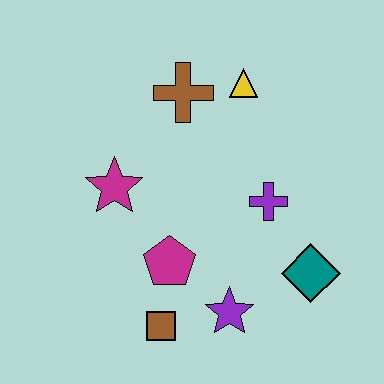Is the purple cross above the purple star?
Yes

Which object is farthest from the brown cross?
The brown square is farthest from the brown cross.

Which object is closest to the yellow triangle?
The brown cross is closest to the yellow triangle.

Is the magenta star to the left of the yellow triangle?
Yes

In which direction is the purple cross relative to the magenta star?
The purple cross is to the right of the magenta star.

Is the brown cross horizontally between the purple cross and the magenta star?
Yes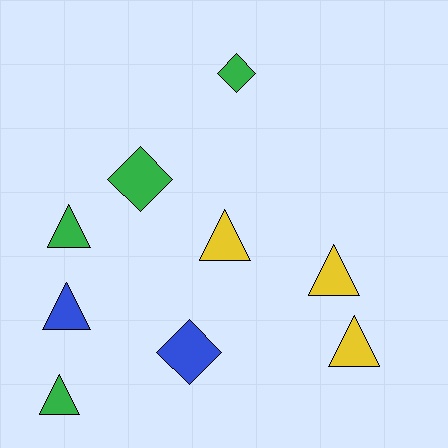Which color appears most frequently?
Green, with 4 objects.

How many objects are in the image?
There are 9 objects.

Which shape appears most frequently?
Triangle, with 6 objects.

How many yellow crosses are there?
There are no yellow crosses.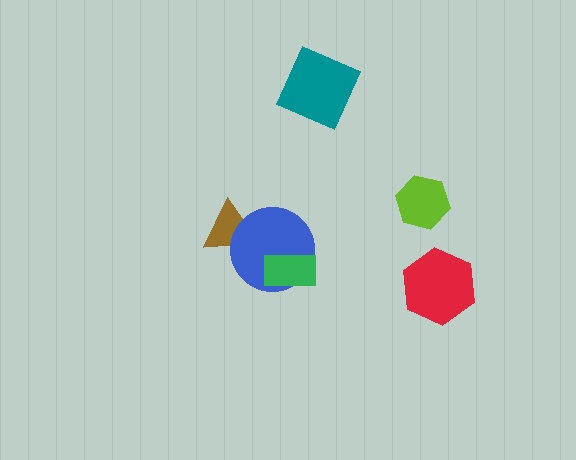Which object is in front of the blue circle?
The green rectangle is in front of the blue circle.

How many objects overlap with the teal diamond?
0 objects overlap with the teal diamond.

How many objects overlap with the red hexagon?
0 objects overlap with the red hexagon.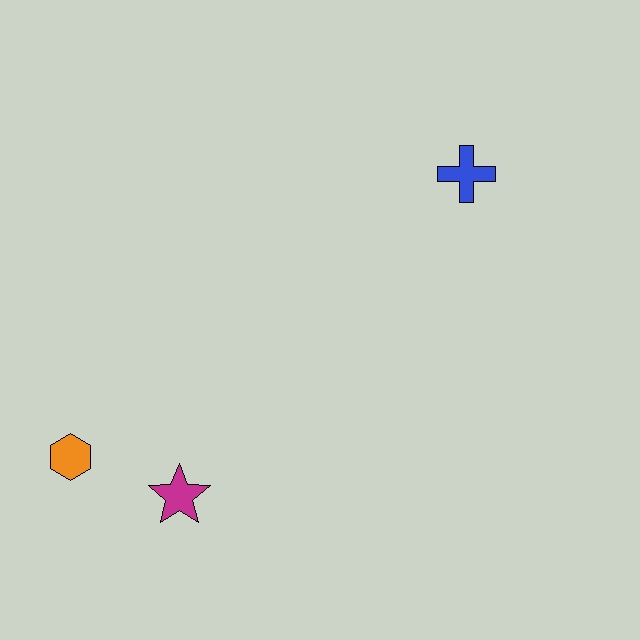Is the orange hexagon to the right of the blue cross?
No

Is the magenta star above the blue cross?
No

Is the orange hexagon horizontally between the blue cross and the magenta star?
No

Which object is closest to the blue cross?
The magenta star is closest to the blue cross.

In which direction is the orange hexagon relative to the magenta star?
The orange hexagon is to the left of the magenta star.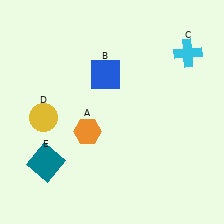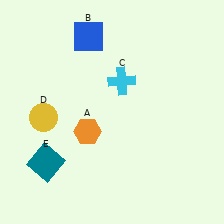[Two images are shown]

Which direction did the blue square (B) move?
The blue square (B) moved up.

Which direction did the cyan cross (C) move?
The cyan cross (C) moved left.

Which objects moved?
The objects that moved are: the blue square (B), the cyan cross (C).